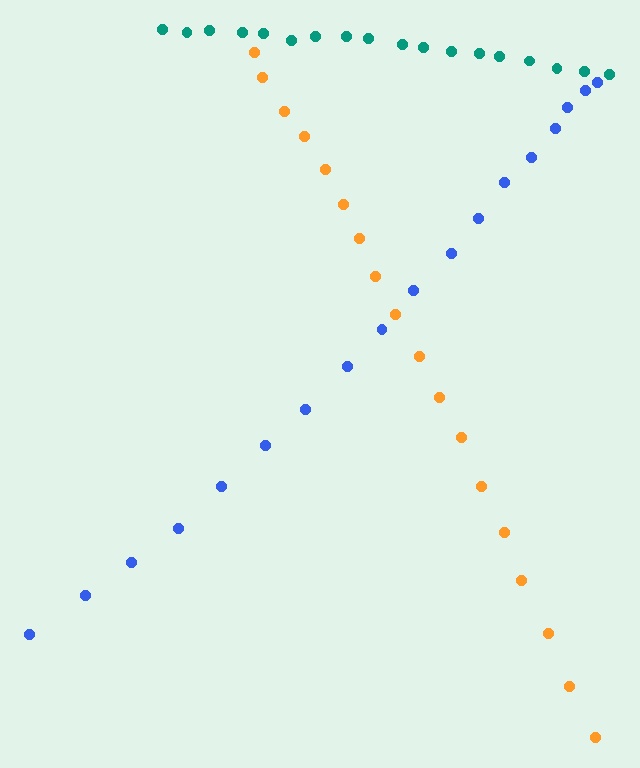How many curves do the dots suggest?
There are 3 distinct paths.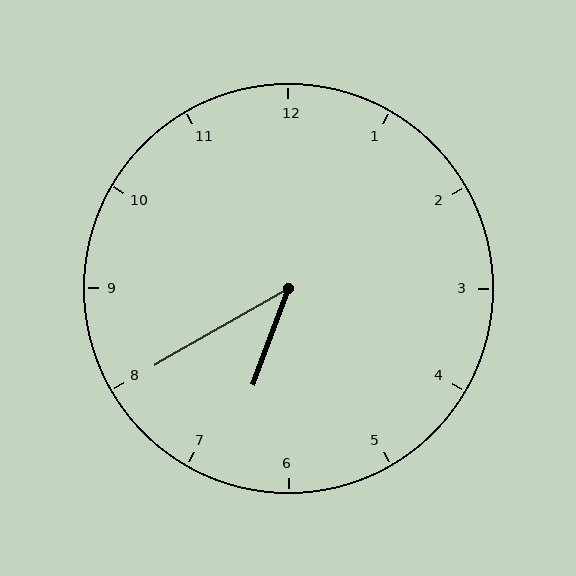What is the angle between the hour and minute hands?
Approximately 40 degrees.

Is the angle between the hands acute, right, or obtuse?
It is acute.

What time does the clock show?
6:40.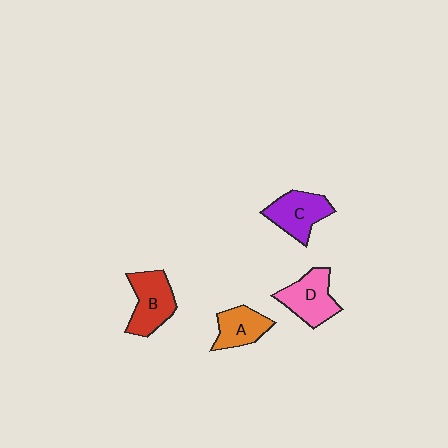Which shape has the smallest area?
Shape A (orange).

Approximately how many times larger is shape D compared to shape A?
Approximately 1.3 times.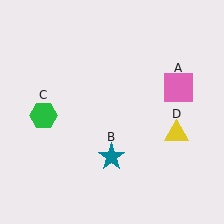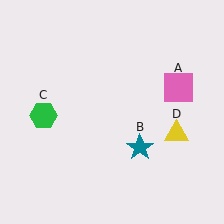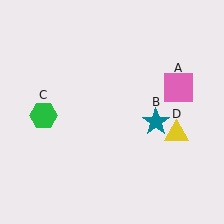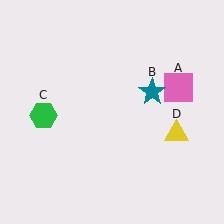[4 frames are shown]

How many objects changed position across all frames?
1 object changed position: teal star (object B).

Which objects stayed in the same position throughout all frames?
Pink square (object A) and green hexagon (object C) and yellow triangle (object D) remained stationary.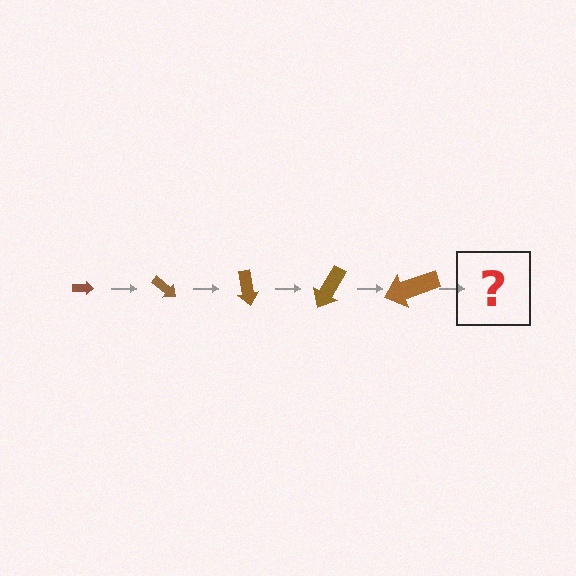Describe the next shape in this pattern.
It should be an arrow, larger than the previous one and rotated 200 degrees from the start.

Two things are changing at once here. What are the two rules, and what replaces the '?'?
The two rules are that the arrow grows larger each step and it rotates 40 degrees each step. The '?' should be an arrow, larger than the previous one and rotated 200 degrees from the start.